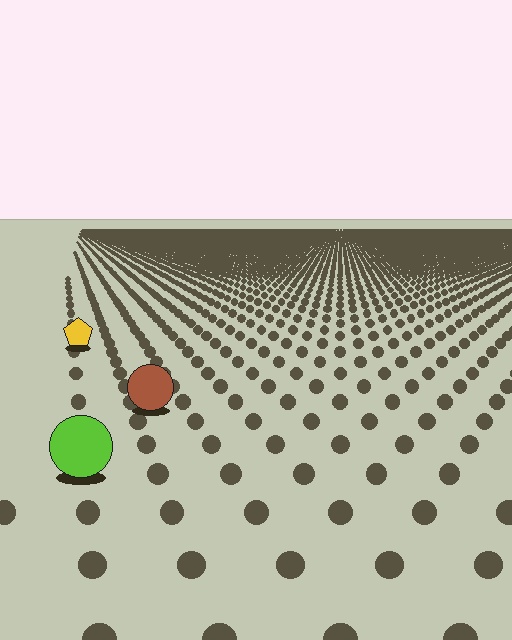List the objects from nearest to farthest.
From nearest to farthest: the lime circle, the brown circle, the yellow pentagon.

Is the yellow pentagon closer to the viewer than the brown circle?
No. The brown circle is closer — you can tell from the texture gradient: the ground texture is coarser near it.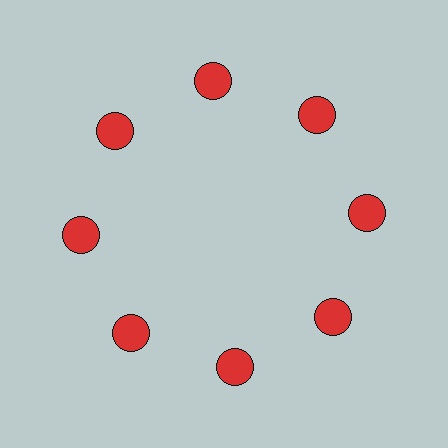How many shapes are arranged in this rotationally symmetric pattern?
There are 8 shapes, arranged in 8 groups of 1.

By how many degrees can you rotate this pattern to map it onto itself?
The pattern maps onto itself every 45 degrees of rotation.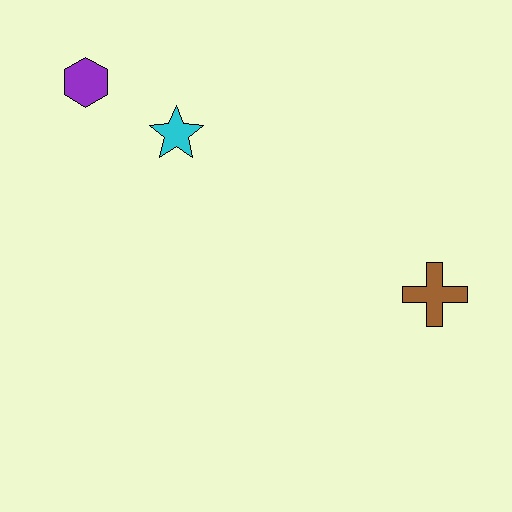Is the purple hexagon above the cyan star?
Yes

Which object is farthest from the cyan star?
The brown cross is farthest from the cyan star.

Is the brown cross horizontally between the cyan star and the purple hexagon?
No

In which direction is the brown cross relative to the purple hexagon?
The brown cross is to the right of the purple hexagon.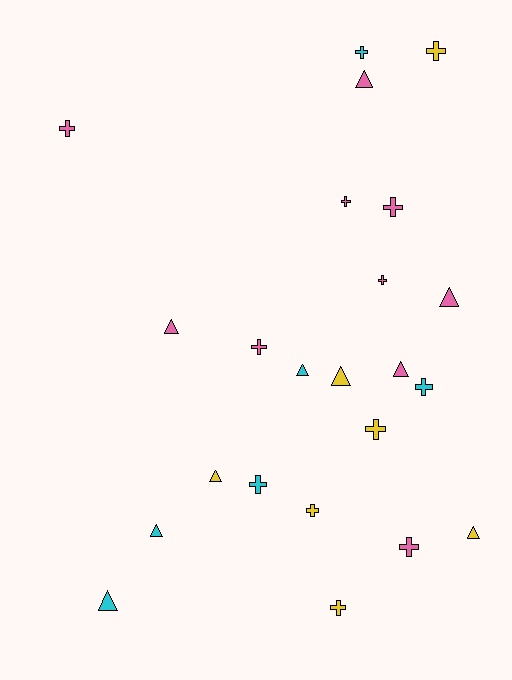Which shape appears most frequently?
Cross, with 13 objects.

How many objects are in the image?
There are 23 objects.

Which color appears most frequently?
Pink, with 10 objects.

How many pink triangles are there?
There are 4 pink triangles.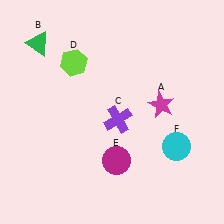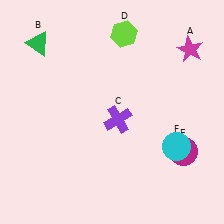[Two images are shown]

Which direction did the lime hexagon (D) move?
The lime hexagon (D) moved right.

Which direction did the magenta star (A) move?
The magenta star (A) moved up.